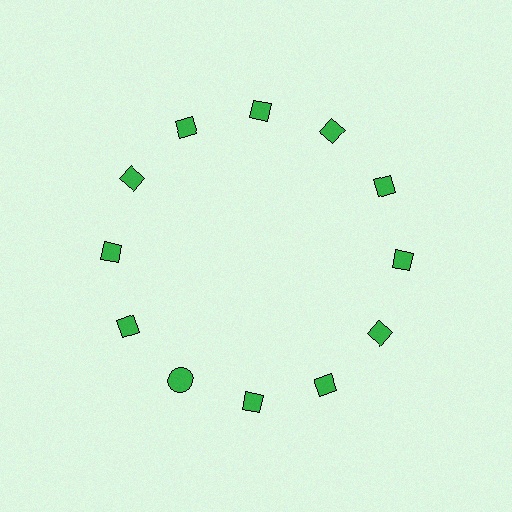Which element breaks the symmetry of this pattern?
The green circle at roughly the 7 o'clock position breaks the symmetry. All other shapes are green diamonds.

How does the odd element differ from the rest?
It has a different shape: circle instead of diamond.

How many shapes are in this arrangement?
There are 12 shapes arranged in a ring pattern.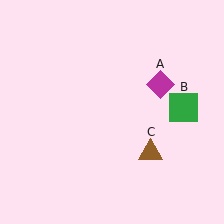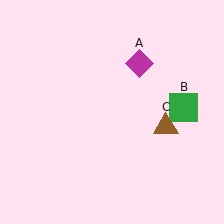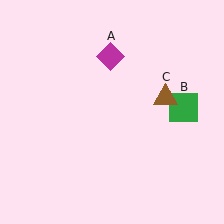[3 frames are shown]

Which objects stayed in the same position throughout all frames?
Green square (object B) remained stationary.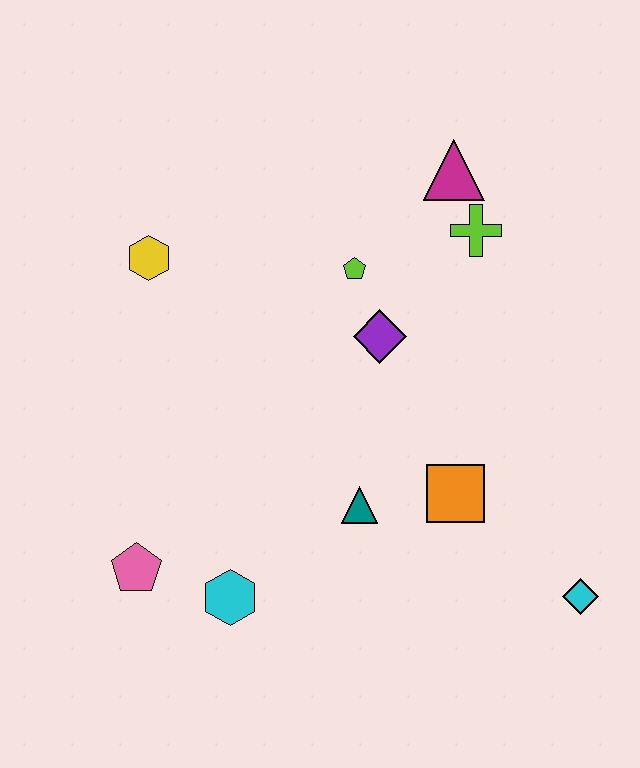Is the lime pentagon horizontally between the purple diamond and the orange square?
No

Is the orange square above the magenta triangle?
No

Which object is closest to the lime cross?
The magenta triangle is closest to the lime cross.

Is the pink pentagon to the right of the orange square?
No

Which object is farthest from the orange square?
The yellow hexagon is farthest from the orange square.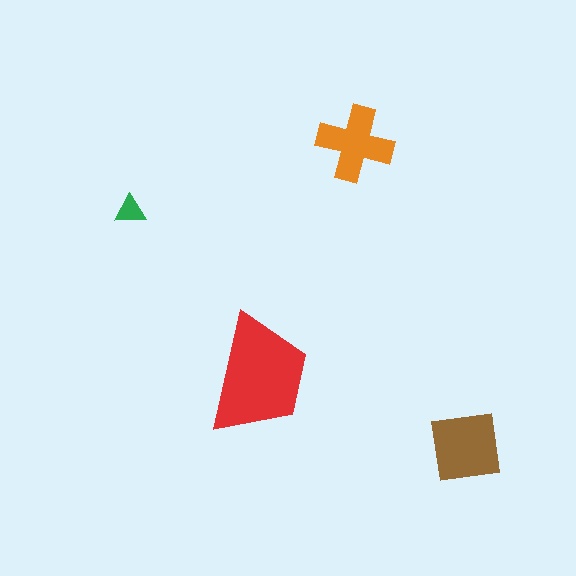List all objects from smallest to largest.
The green triangle, the orange cross, the brown square, the red trapezoid.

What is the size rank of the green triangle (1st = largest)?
4th.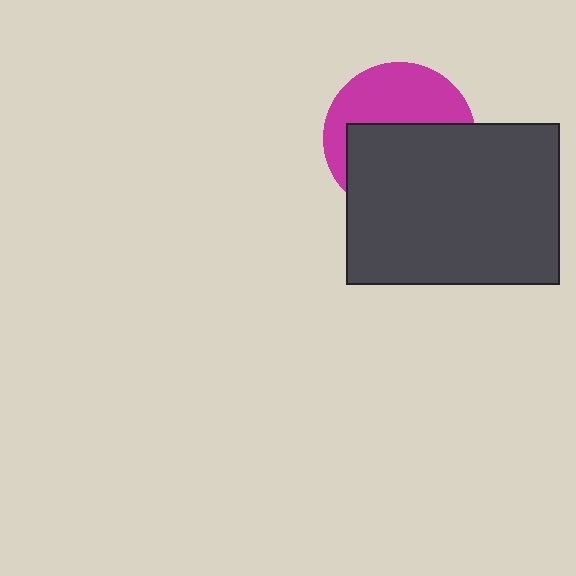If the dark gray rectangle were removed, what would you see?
You would see the complete magenta circle.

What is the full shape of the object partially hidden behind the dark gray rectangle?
The partially hidden object is a magenta circle.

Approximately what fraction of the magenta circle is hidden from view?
Roughly 56% of the magenta circle is hidden behind the dark gray rectangle.